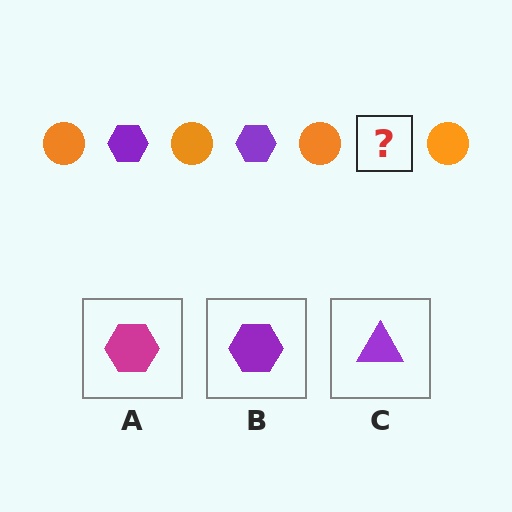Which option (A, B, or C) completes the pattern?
B.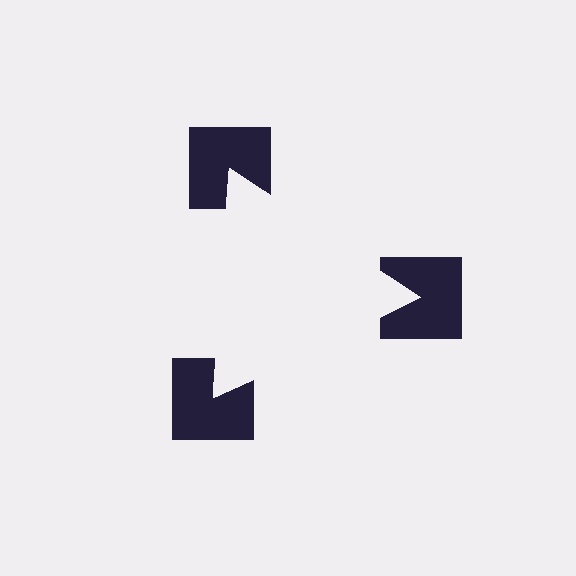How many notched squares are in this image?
There are 3 — one at each vertex of the illusory triangle.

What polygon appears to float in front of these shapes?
An illusory triangle — its edges are inferred from the aligned wedge cuts in the notched squares, not physically drawn.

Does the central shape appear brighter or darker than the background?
It typically appears slightly brighter than the background, even though no actual brightness change is drawn.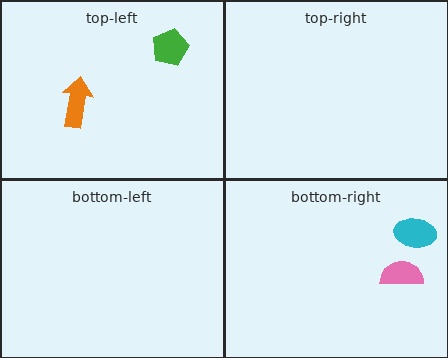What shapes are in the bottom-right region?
The cyan ellipse, the pink semicircle.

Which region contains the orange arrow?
The top-left region.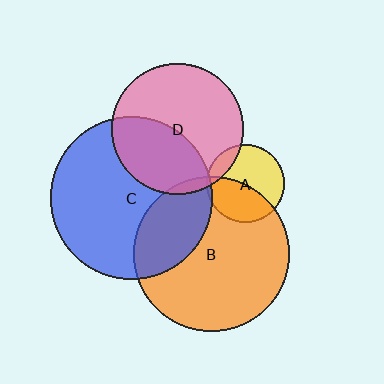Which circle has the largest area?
Circle C (blue).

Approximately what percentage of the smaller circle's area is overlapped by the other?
Approximately 15%.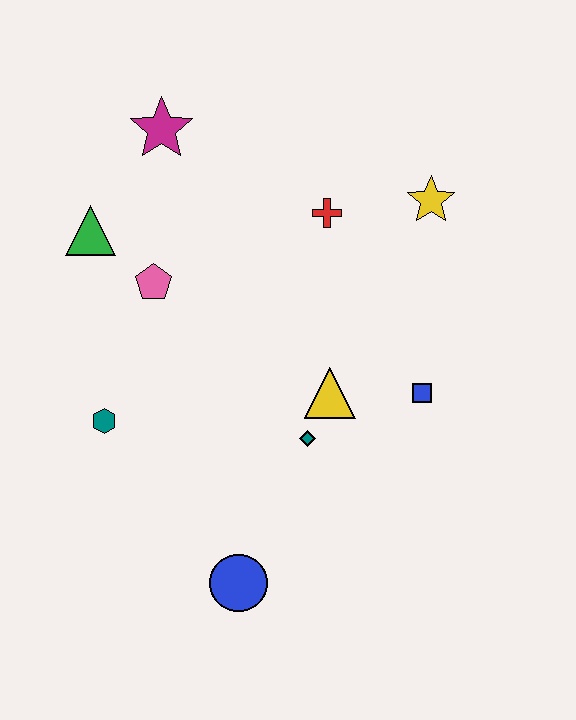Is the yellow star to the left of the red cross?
No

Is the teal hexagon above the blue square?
No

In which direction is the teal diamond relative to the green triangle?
The teal diamond is to the right of the green triangle.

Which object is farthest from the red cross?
The blue circle is farthest from the red cross.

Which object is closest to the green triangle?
The pink pentagon is closest to the green triangle.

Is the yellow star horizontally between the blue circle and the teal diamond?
No